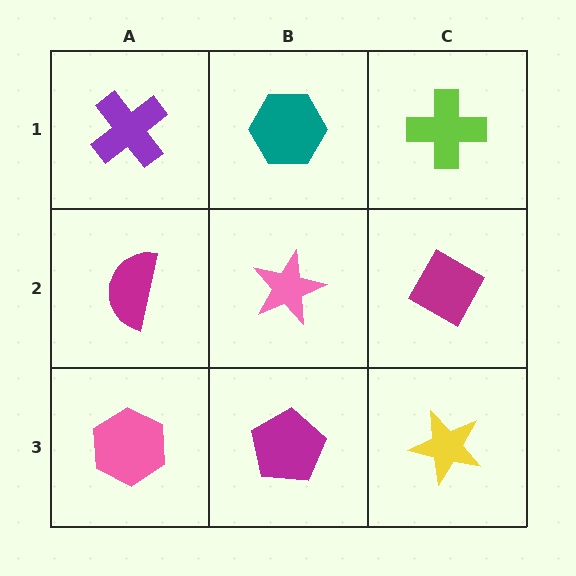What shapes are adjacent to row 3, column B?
A pink star (row 2, column B), a pink hexagon (row 3, column A), a yellow star (row 3, column C).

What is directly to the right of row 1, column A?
A teal hexagon.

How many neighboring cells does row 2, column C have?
3.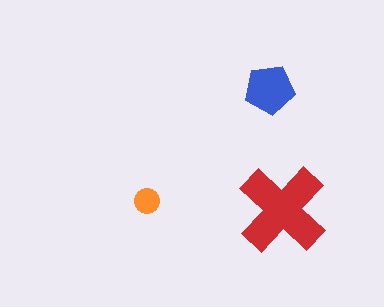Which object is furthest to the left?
The orange circle is leftmost.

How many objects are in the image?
There are 3 objects in the image.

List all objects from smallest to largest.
The orange circle, the blue pentagon, the red cross.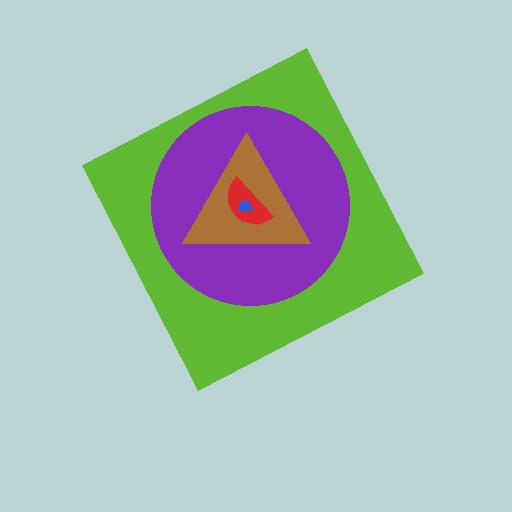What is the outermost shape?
The lime diamond.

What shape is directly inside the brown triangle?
The red semicircle.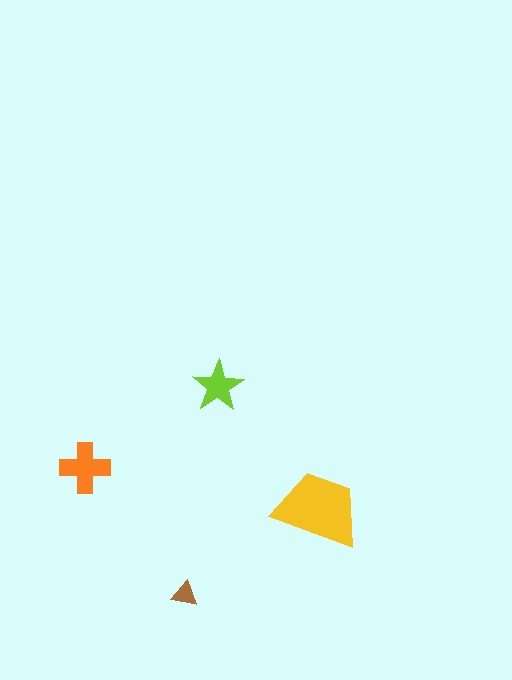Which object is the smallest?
The brown triangle.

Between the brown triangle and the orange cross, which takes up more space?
The orange cross.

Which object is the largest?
The yellow trapezoid.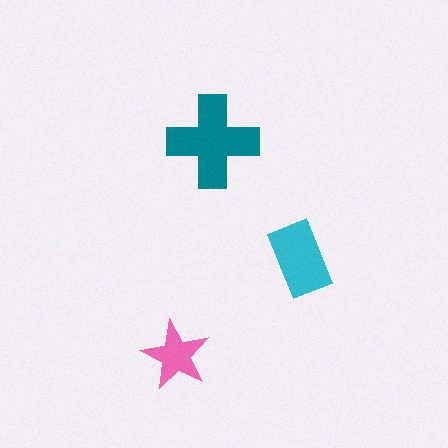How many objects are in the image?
There are 3 objects in the image.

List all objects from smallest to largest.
The pink star, the cyan rectangle, the teal cross.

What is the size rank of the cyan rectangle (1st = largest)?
2nd.